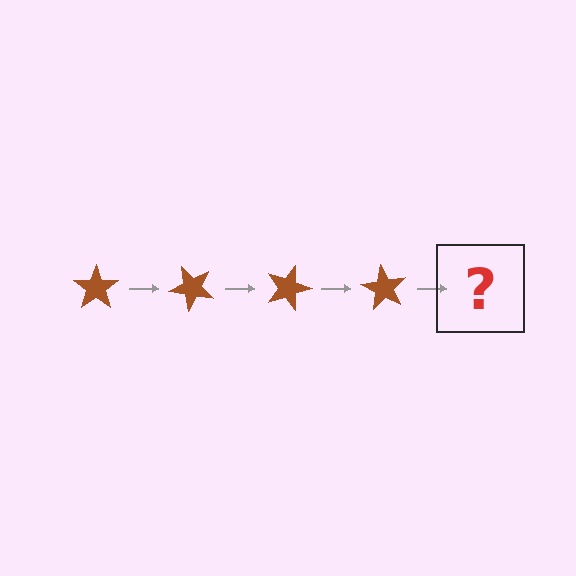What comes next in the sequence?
The next element should be a brown star rotated 180 degrees.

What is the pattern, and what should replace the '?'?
The pattern is that the star rotates 45 degrees each step. The '?' should be a brown star rotated 180 degrees.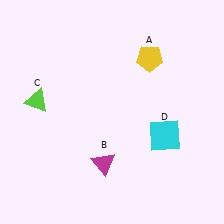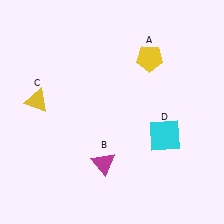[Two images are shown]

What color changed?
The triangle (C) changed from lime in Image 1 to yellow in Image 2.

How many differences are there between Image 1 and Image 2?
There is 1 difference between the two images.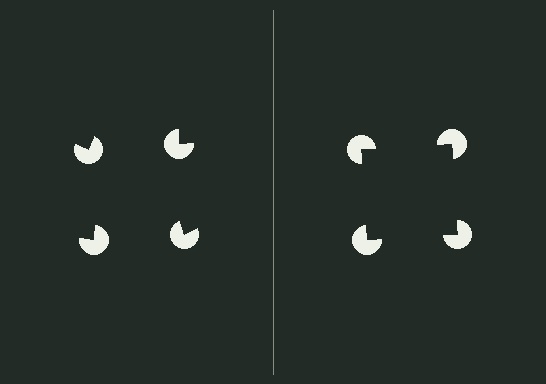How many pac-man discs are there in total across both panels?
8 — 4 on each side.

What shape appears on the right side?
An illusory square.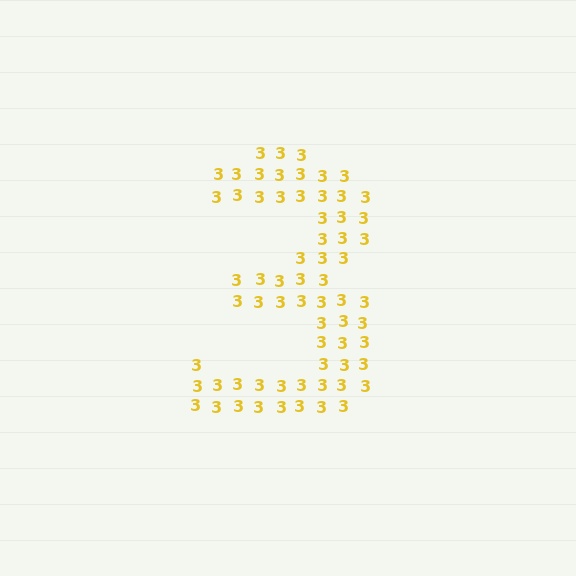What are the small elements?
The small elements are digit 3's.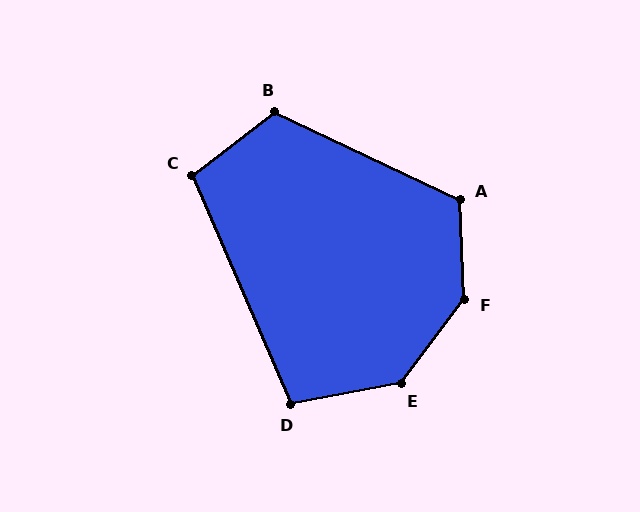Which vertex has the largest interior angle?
F, at approximately 140 degrees.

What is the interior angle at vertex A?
Approximately 118 degrees (obtuse).